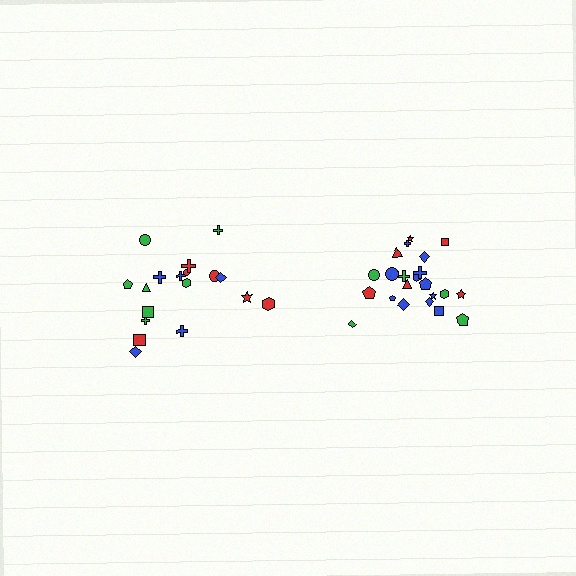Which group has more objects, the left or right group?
The right group.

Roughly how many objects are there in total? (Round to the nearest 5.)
Roughly 40 objects in total.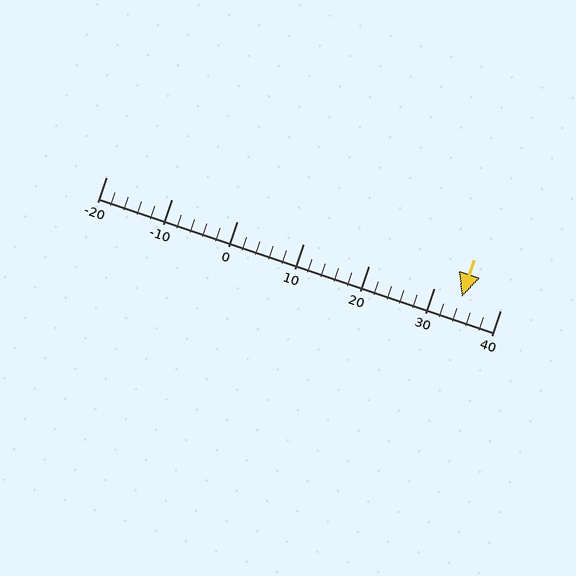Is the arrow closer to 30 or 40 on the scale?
The arrow is closer to 30.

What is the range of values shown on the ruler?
The ruler shows values from -20 to 40.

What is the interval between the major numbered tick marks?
The major tick marks are spaced 10 units apart.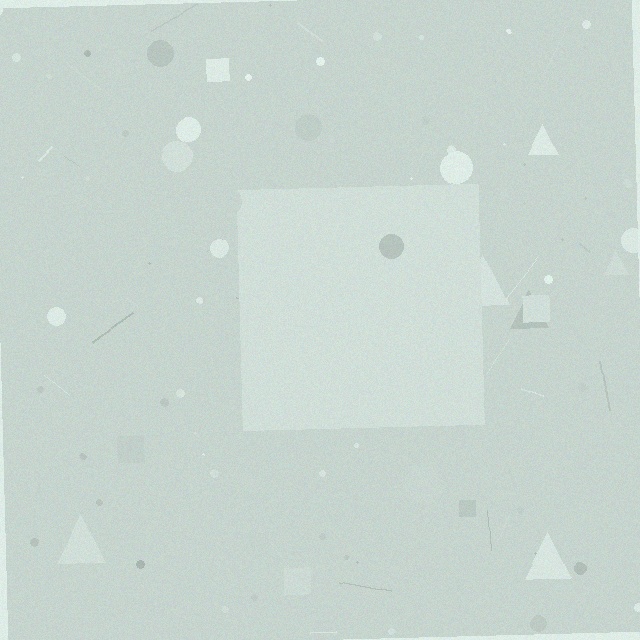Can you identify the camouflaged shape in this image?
The camouflaged shape is a square.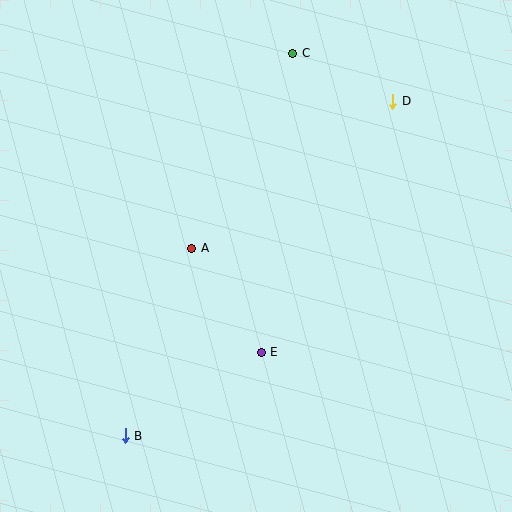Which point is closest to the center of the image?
Point A at (192, 248) is closest to the center.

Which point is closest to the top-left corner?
Point C is closest to the top-left corner.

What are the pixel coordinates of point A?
Point A is at (192, 248).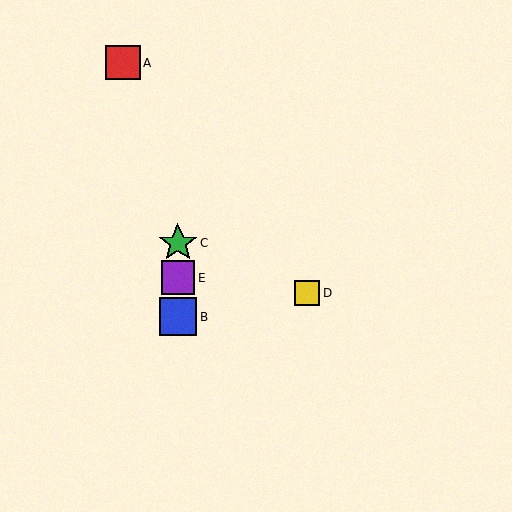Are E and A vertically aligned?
No, E is at x≈178 and A is at x≈123.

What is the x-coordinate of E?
Object E is at x≈178.